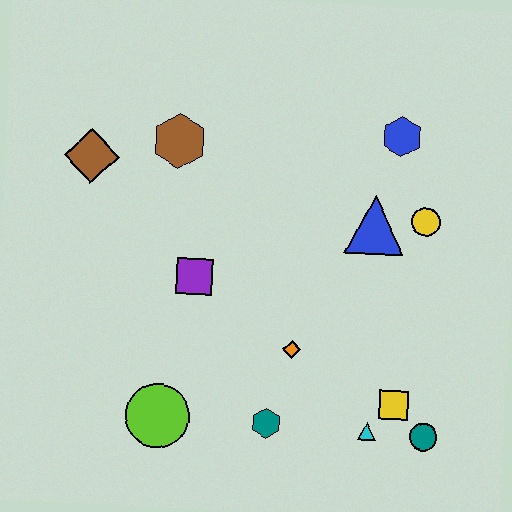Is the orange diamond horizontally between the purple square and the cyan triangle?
Yes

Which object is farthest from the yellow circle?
The brown diamond is farthest from the yellow circle.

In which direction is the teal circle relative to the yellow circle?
The teal circle is below the yellow circle.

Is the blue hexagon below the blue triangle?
No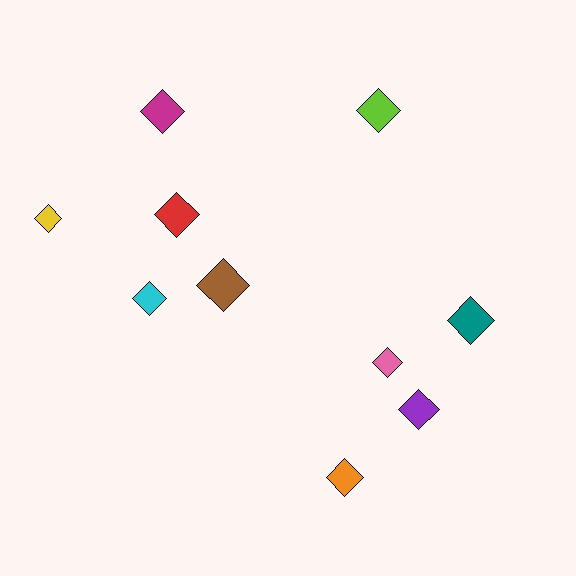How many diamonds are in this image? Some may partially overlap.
There are 10 diamonds.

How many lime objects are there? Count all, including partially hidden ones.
There is 1 lime object.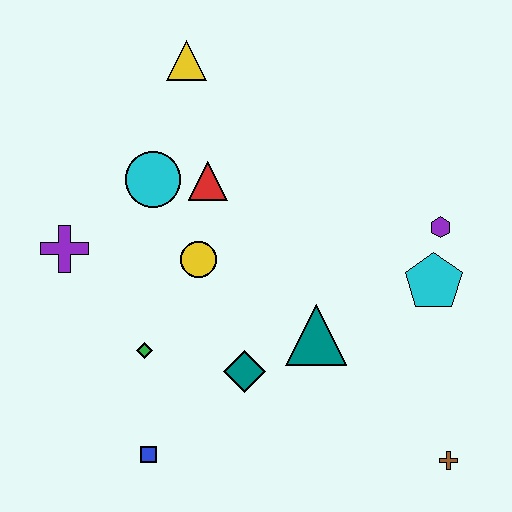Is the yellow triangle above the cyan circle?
Yes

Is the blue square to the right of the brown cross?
No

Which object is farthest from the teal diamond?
The yellow triangle is farthest from the teal diamond.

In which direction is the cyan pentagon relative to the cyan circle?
The cyan pentagon is to the right of the cyan circle.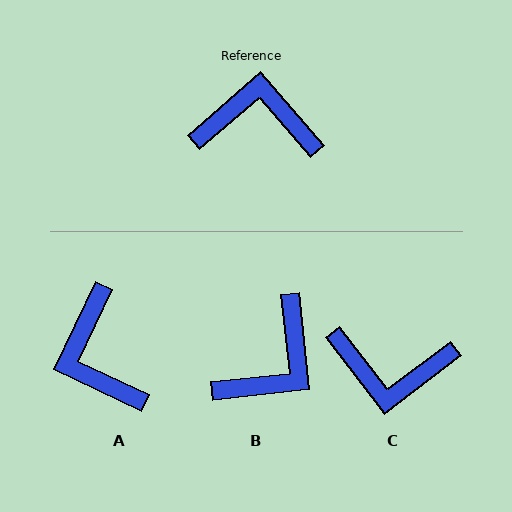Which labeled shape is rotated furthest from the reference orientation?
C, about 176 degrees away.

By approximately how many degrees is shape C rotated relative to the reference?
Approximately 176 degrees counter-clockwise.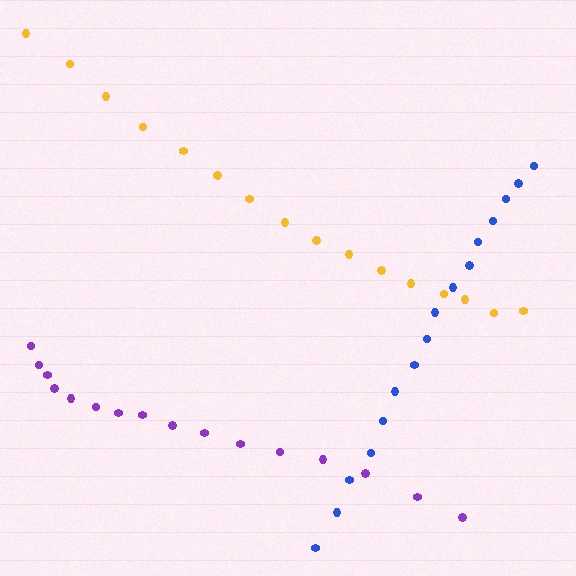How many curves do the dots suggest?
There are 3 distinct paths.